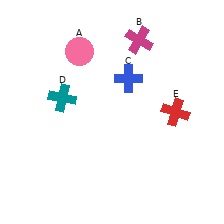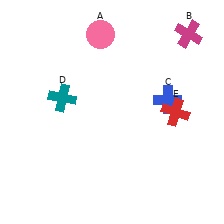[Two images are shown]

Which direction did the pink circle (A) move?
The pink circle (A) moved right.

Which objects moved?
The objects that moved are: the pink circle (A), the magenta cross (B), the blue cross (C).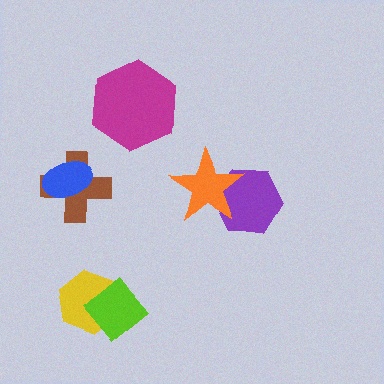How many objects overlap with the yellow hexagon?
1 object overlaps with the yellow hexagon.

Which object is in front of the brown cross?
The blue ellipse is in front of the brown cross.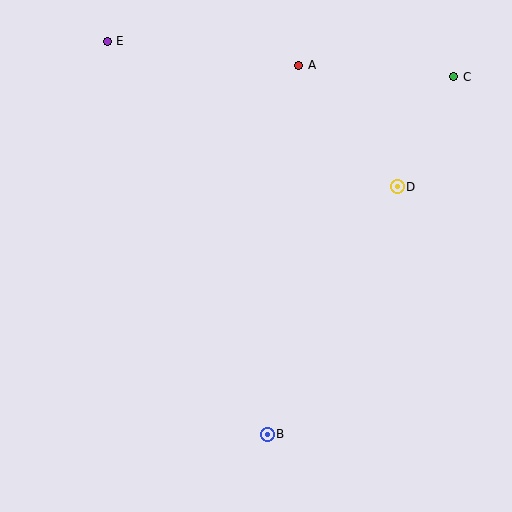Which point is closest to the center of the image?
Point D at (397, 187) is closest to the center.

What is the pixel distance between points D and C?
The distance between D and C is 124 pixels.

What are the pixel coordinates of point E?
Point E is at (107, 41).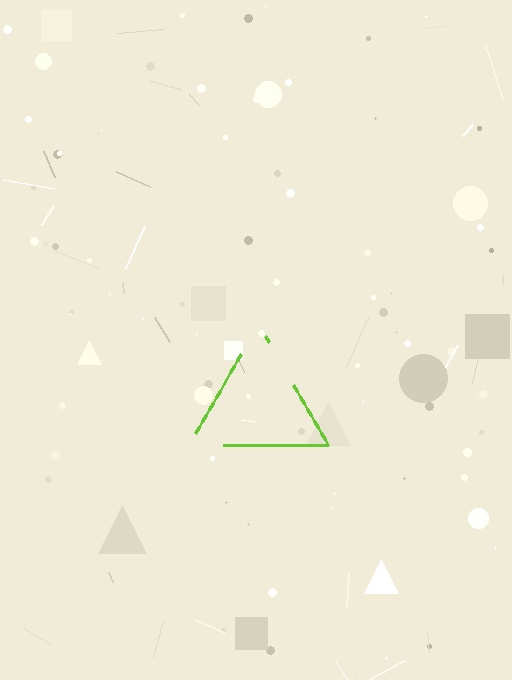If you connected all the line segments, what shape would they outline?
They would outline a triangle.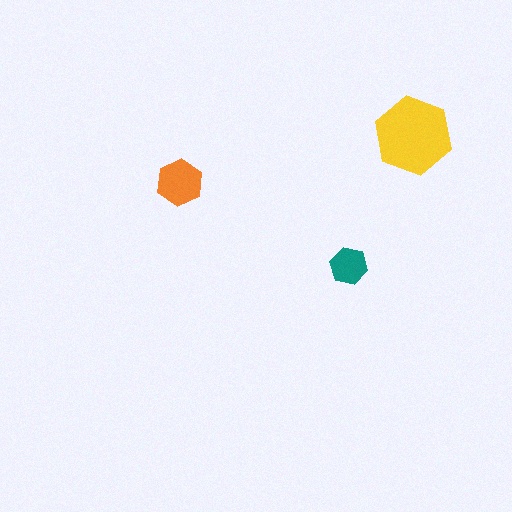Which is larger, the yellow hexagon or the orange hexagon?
The yellow one.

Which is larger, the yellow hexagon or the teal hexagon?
The yellow one.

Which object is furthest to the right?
The yellow hexagon is rightmost.